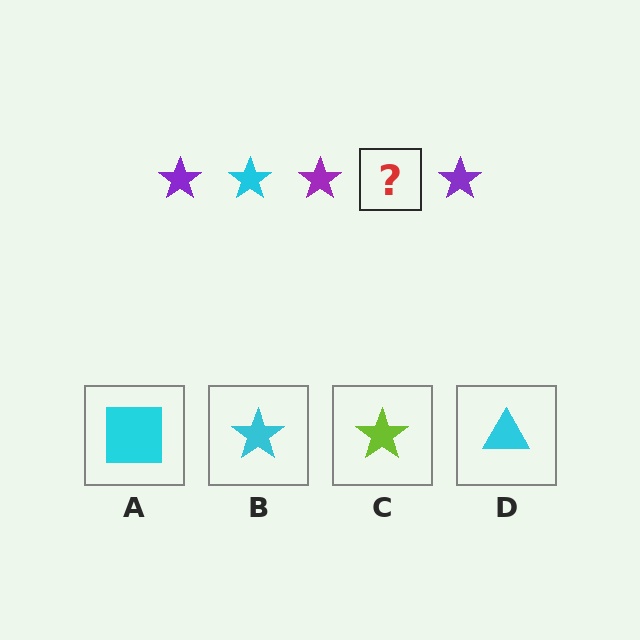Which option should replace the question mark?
Option B.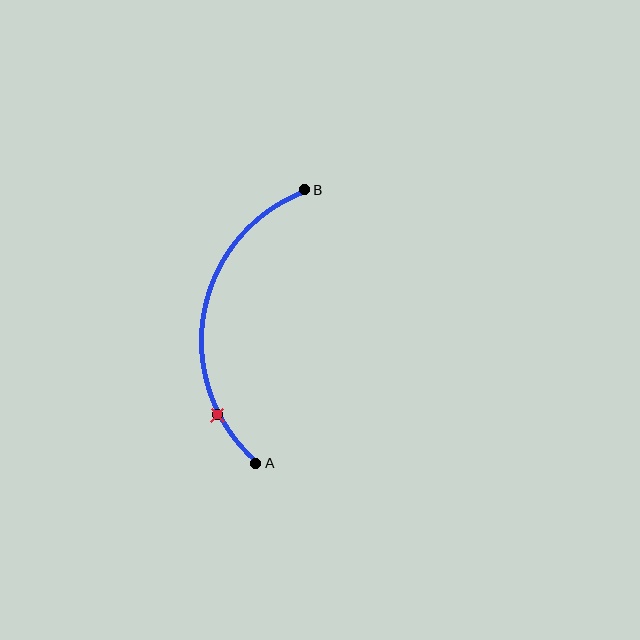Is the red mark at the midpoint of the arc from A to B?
No. The red mark lies on the arc but is closer to endpoint A. The arc midpoint would be at the point on the curve equidistant along the arc from both A and B.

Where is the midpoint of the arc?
The arc midpoint is the point on the curve farthest from the straight line joining A and B. It sits to the left of that line.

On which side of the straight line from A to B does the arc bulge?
The arc bulges to the left of the straight line connecting A and B.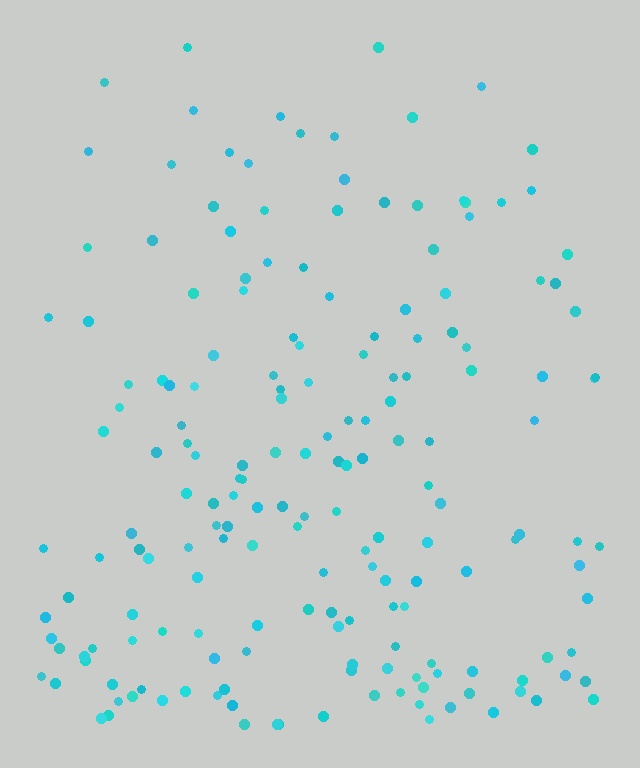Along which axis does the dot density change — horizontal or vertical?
Vertical.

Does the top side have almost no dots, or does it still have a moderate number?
Still a moderate number, just noticeably fewer than the bottom.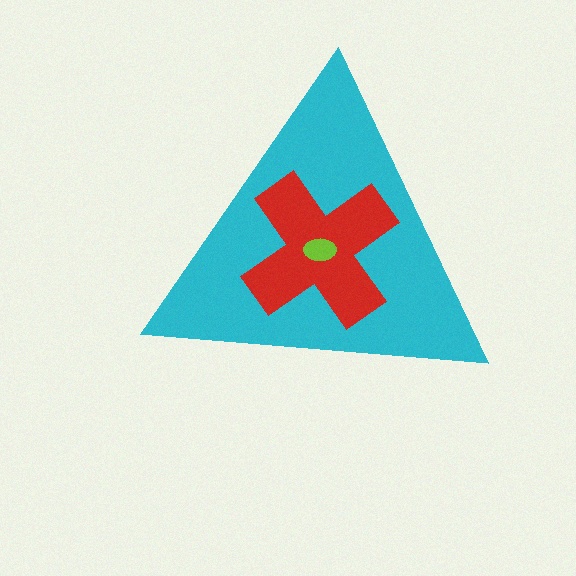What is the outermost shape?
The cyan triangle.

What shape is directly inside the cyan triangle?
The red cross.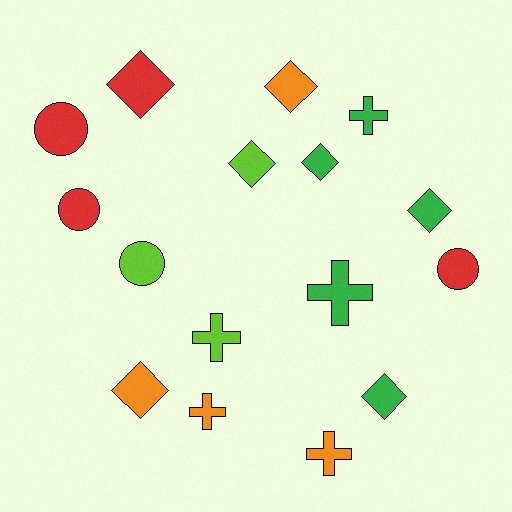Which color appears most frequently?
Green, with 5 objects.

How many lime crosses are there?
There is 1 lime cross.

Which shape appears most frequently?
Diamond, with 7 objects.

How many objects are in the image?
There are 16 objects.